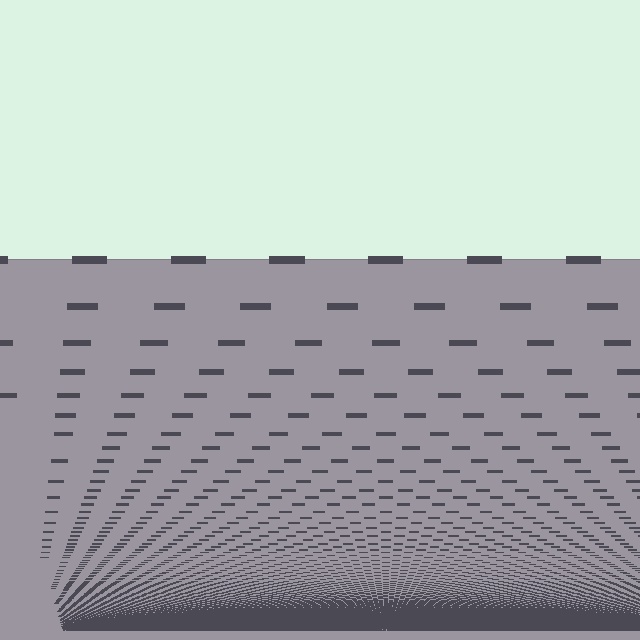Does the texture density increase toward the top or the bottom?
Density increases toward the bottom.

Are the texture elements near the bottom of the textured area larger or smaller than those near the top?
Smaller. The gradient is inverted — elements near the bottom are smaller and denser.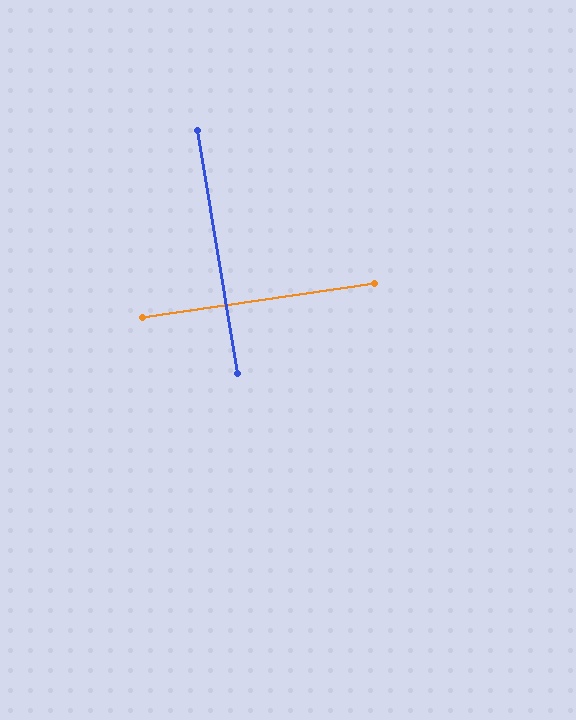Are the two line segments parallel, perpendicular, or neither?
Perpendicular — they meet at approximately 89°.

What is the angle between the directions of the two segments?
Approximately 89 degrees.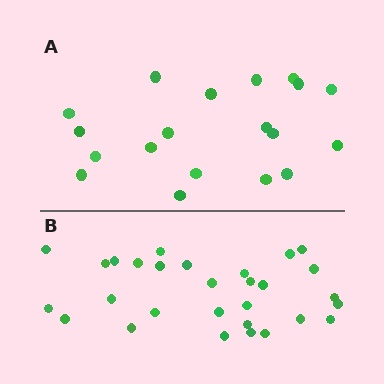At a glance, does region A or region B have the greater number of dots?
Region B (the bottom region) has more dots.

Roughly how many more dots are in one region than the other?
Region B has roughly 10 or so more dots than region A.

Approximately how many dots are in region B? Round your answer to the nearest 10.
About 30 dots. (The exact count is 29, which rounds to 30.)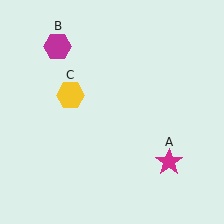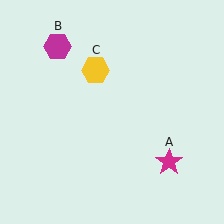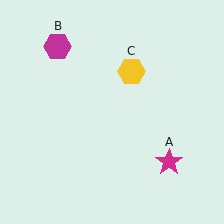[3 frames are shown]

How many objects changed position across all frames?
1 object changed position: yellow hexagon (object C).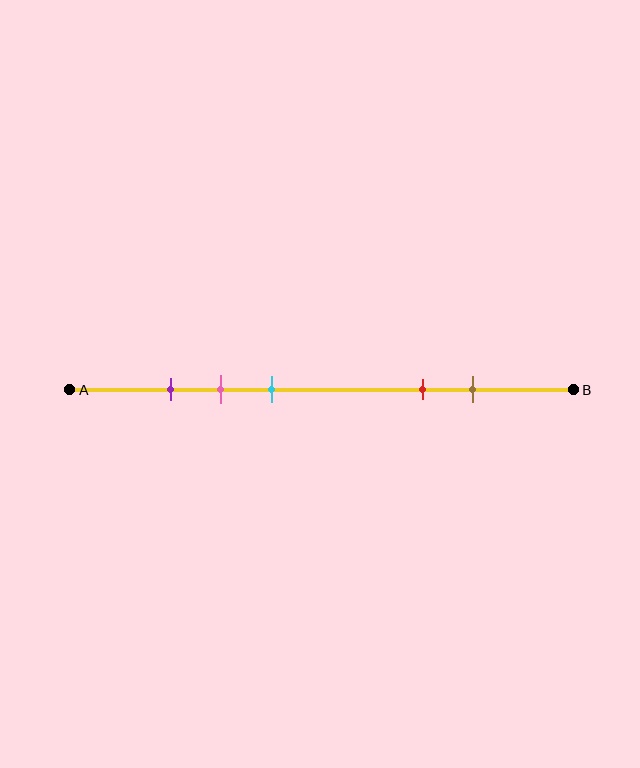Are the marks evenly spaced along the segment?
No, the marks are not evenly spaced.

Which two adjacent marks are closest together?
The purple and pink marks are the closest adjacent pair.